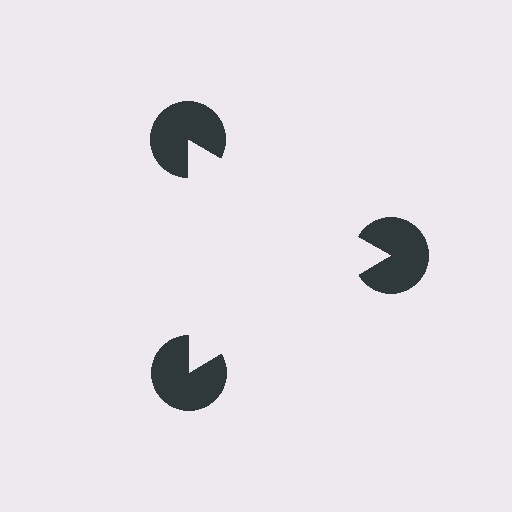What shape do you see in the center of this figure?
An illusory triangle — its edges are inferred from the aligned wedge cuts in the pac-man discs, not physically drawn.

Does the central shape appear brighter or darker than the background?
It typically appears slightly brighter than the background, even though no actual brightness change is drawn.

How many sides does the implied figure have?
3 sides.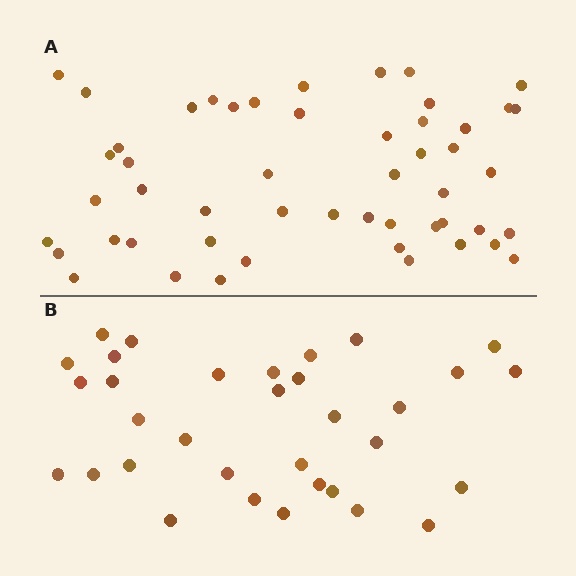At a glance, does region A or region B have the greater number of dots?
Region A (the top region) has more dots.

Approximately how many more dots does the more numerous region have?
Region A has approximately 20 more dots than region B.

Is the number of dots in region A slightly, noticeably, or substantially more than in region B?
Region A has substantially more. The ratio is roughly 1.5 to 1.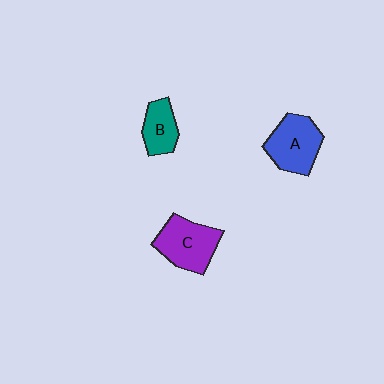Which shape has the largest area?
Shape C (purple).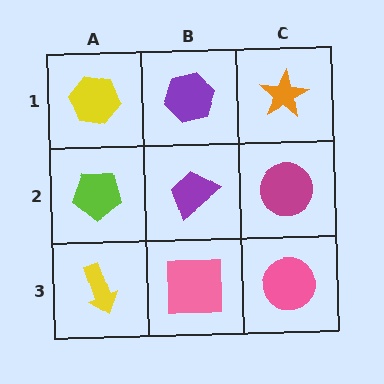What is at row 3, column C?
A pink circle.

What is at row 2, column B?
A purple trapezoid.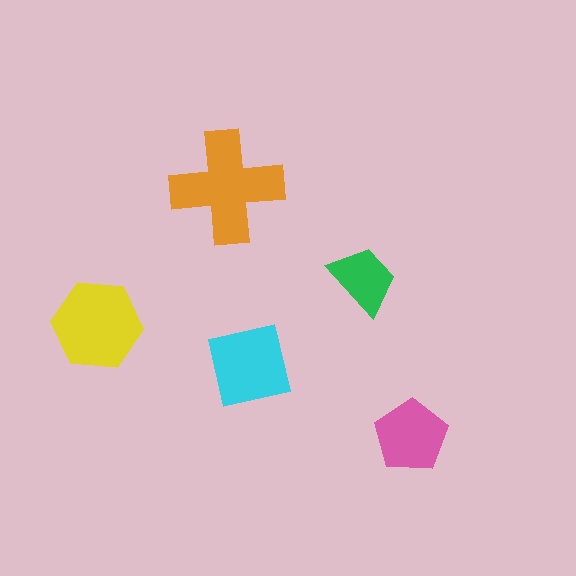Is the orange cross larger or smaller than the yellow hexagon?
Larger.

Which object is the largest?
The orange cross.